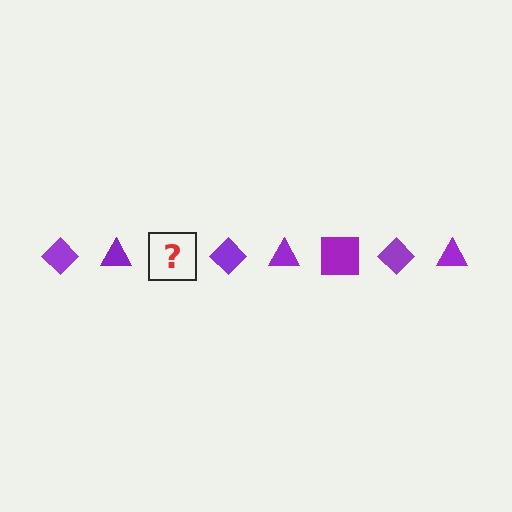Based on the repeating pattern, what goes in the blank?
The blank should be a purple square.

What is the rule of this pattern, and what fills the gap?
The rule is that the pattern cycles through diamond, triangle, square shapes in purple. The gap should be filled with a purple square.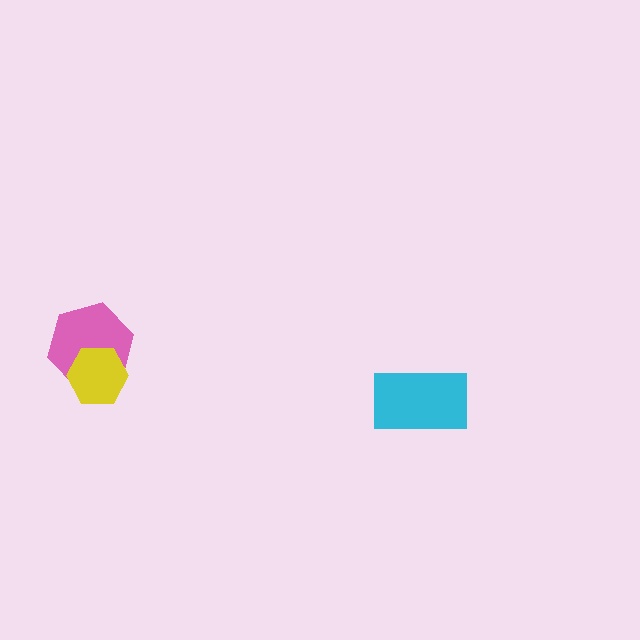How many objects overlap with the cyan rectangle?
0 objects overlap with the cyan rectangle.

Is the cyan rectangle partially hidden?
No, no other shape covers it.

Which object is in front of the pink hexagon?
The yellow hexagon is in front of the pink hexagon.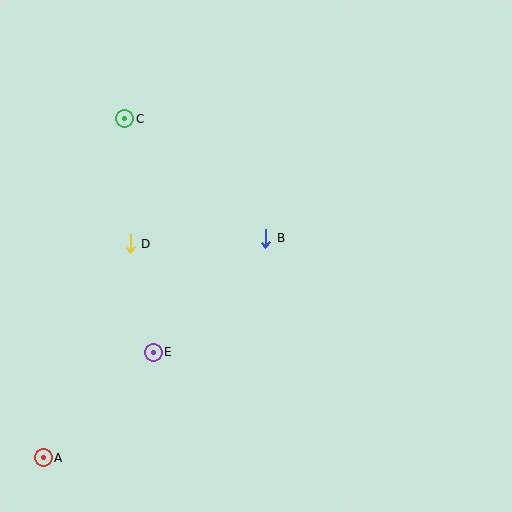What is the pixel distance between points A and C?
The distance between A and C is 349 pixels.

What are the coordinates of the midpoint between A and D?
The midpoint between A and D is at (87, 351).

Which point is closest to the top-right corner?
Point B is closest to the top-right corner.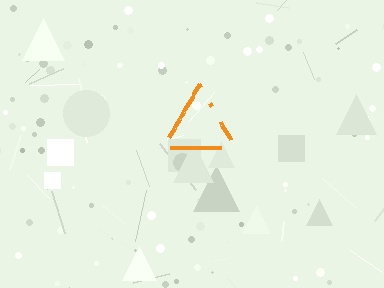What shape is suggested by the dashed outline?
The dashed outline suggests a triangle.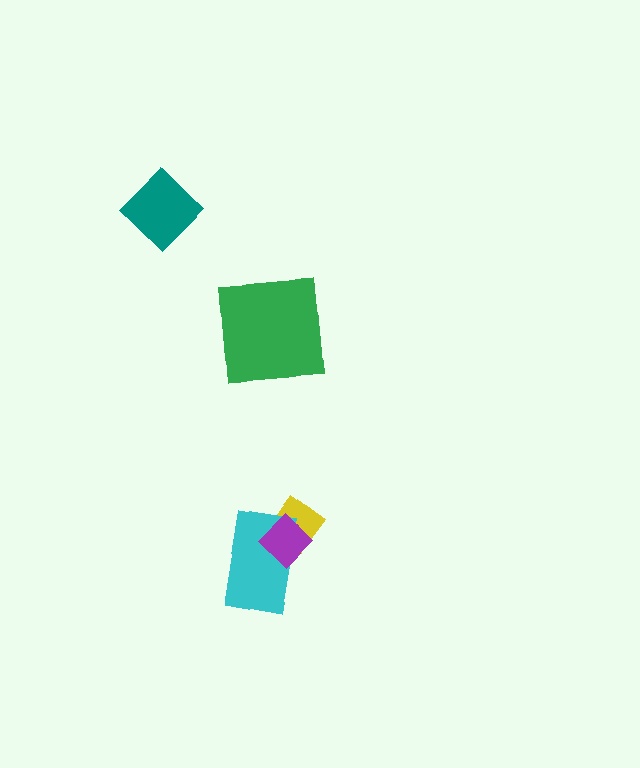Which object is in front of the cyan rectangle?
The purple diamond is in front of the cyan rectangle.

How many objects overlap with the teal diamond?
0 objects overlap with the teal diamond.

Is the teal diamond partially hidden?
No, no other shape covers it.